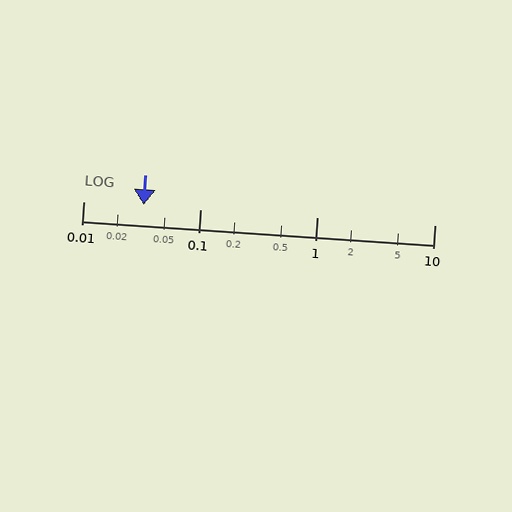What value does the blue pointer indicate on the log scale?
The pointer indicates approximately 0.033.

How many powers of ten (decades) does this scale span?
The scale spans 3 decades, from 0.01 to 10.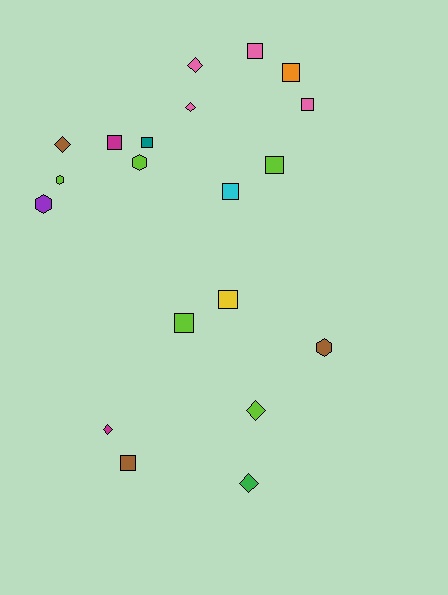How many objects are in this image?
There are 20 objects.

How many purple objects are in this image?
There is 1 purple object.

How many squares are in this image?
There are 10 squares.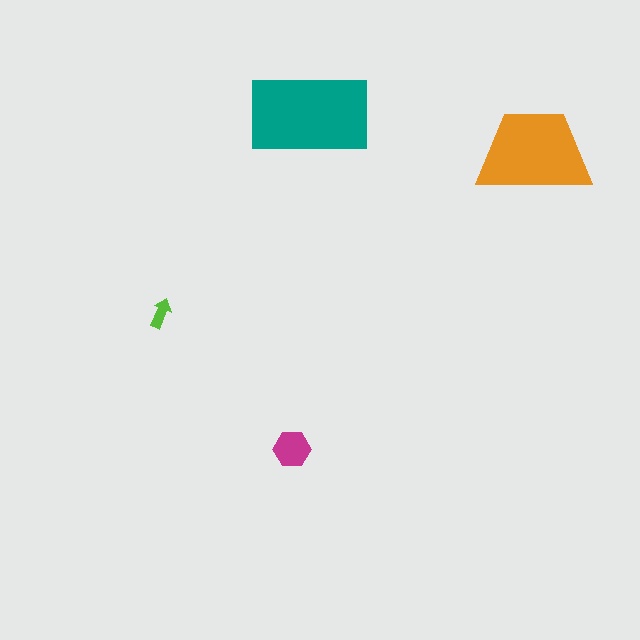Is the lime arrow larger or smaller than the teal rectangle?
Smaller.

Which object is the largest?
The teal rectangle.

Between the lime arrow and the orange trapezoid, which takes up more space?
The orange trapezoid.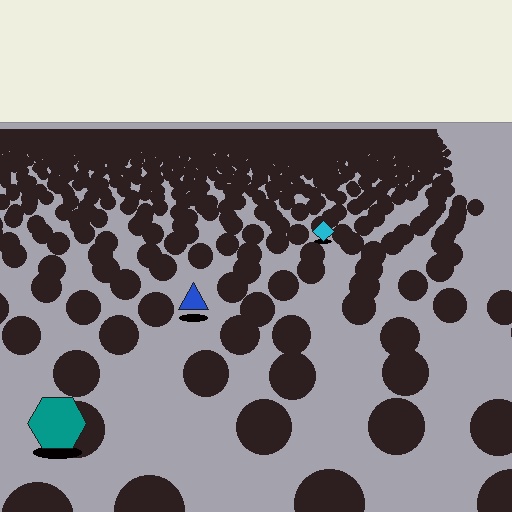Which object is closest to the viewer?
The teal hexagon is closest. The texture marks near it are larger and more spread out.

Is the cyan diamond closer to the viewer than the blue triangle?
No. The blue triangle is closer — you can tell from the texture gradient: the ground texture is coarser near it.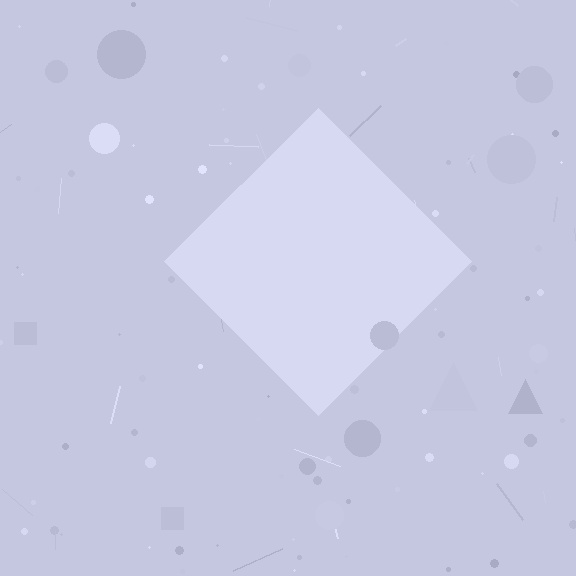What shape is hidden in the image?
A diamond is hidden in the image.